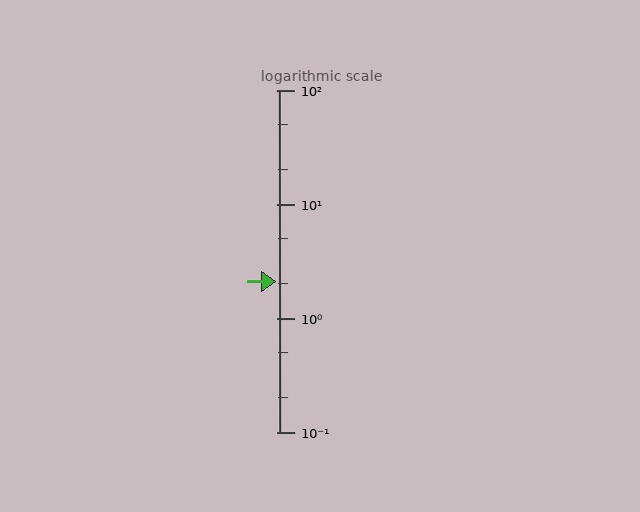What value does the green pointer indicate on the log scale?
The pointer indicates approximately 2.1.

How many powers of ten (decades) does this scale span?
The scale spans 3 decades, from 0.1 to 100.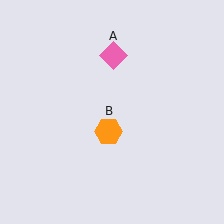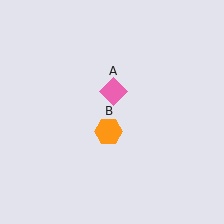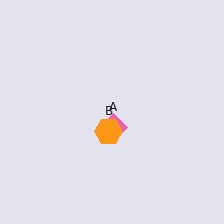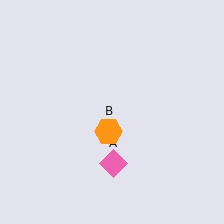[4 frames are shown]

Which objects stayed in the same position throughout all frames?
Orange hexagon (object B) remained stationary.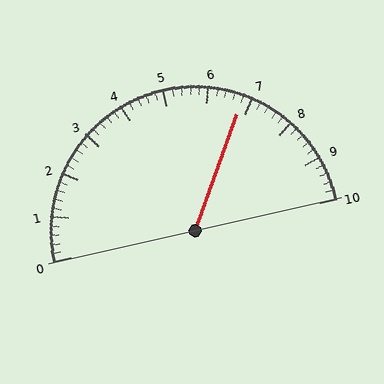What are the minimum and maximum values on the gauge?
The gauge ranges from 0 to 10.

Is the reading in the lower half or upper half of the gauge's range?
The reading is in the upper half of the range (0 to 10).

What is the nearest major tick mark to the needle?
The nearest major tick mark is 7.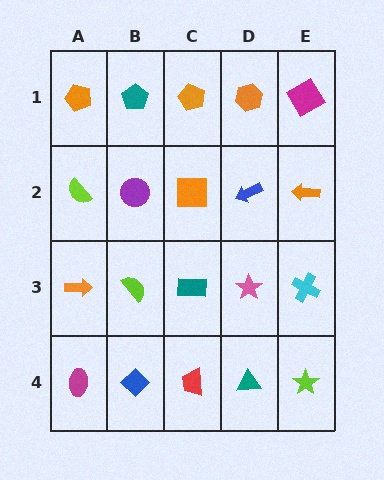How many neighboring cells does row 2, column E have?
3.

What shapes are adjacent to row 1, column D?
A blue arrow (row 2, column D), an orange pentagon (row 1, column C), a magenta diamond (row 1, column E).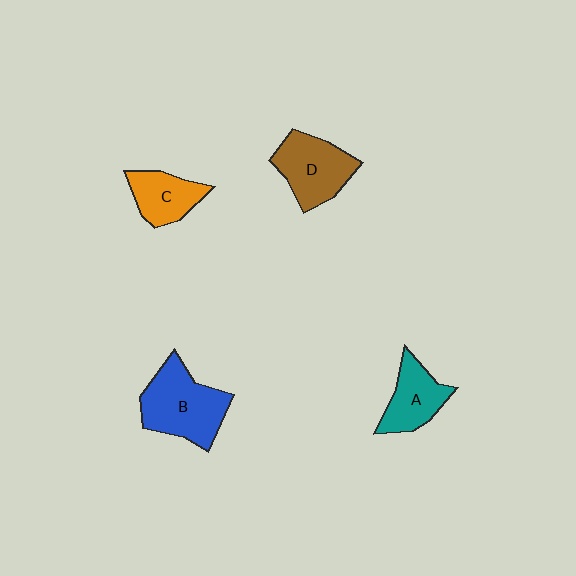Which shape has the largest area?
Shape B (blue).